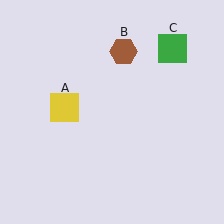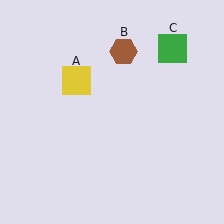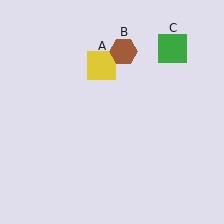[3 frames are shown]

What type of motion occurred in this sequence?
The yellow square (object A) rotated clockwise around the center of the scene.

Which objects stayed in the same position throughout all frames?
Brown hexagon (object B) and green square (object C) remained stationary.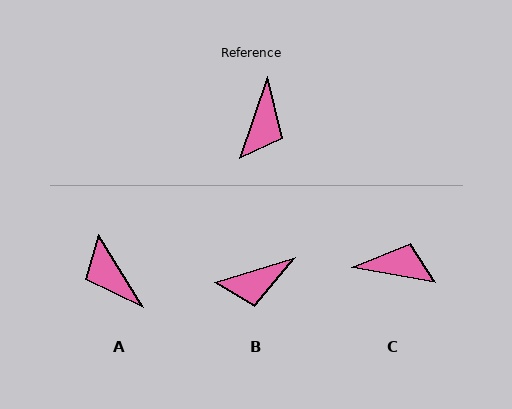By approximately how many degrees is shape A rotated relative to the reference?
Approximately 130 degrees clockwise.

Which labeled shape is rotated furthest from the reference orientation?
A, about 130 degrees away.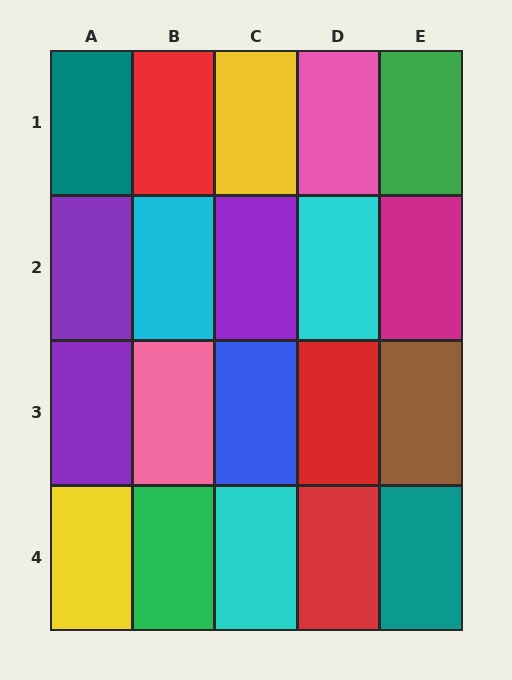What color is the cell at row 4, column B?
Green.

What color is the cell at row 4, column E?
Teal.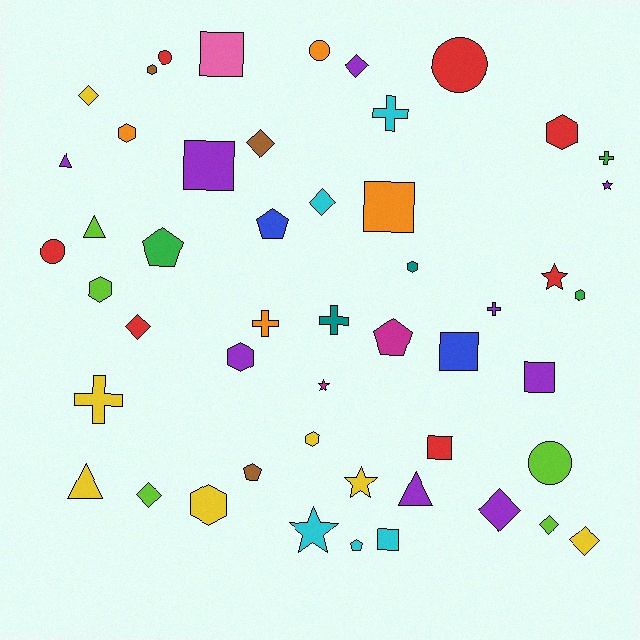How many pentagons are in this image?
There are 5 pentagons.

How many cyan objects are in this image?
There are 5 cyan objects.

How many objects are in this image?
There are 50 objects.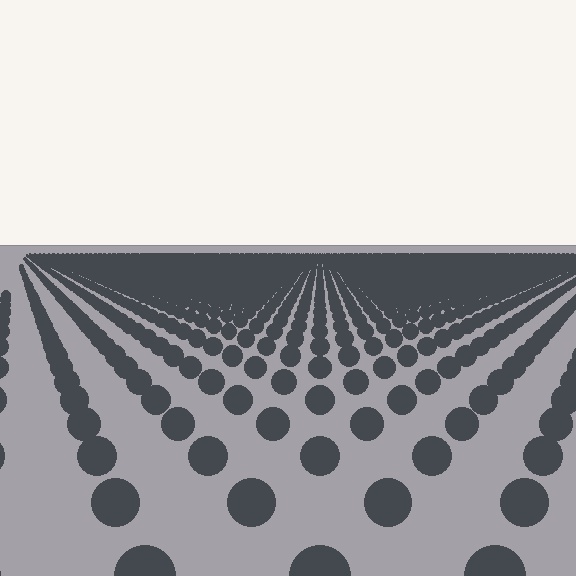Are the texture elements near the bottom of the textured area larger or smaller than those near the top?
Larger. Near the bottom, elements are closer to the viewer and appear at a bigger on-screen size.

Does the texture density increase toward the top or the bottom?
Density increases toward the top.